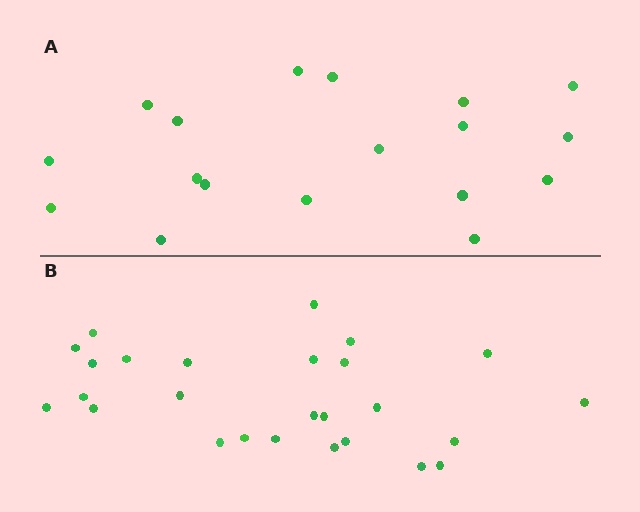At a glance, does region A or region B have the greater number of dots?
Region B (the bottom region) has more dots.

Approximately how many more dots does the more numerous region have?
Region B has roughly 8 or so more dots than region A.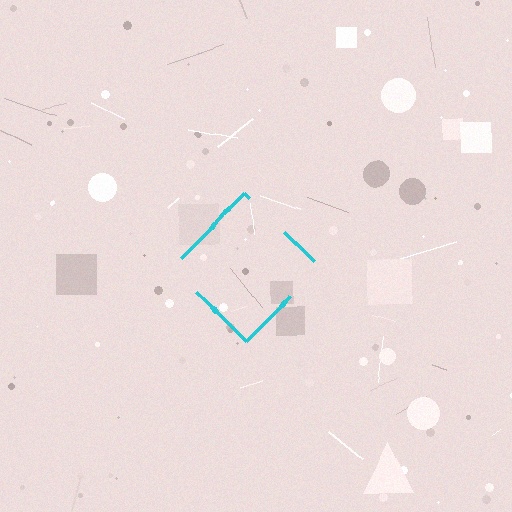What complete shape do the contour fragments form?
The contour fragments form a diamond.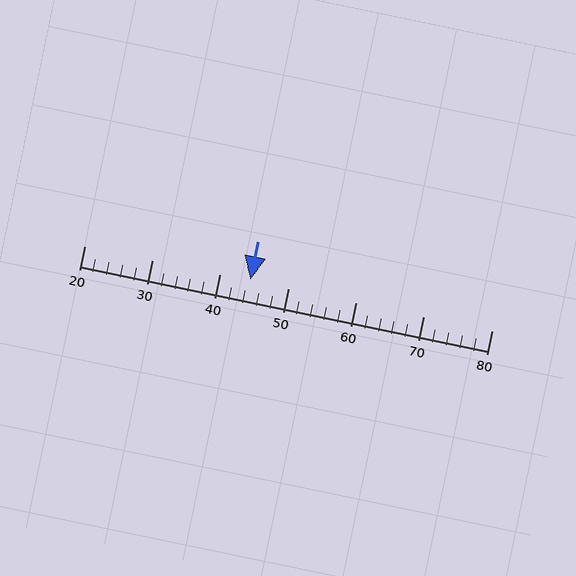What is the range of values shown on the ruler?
The ruler shows values from 20 to 80.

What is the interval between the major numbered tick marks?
The major tick marks are spaced 10 units apart.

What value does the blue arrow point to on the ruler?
The blue arrow points to approximately 44.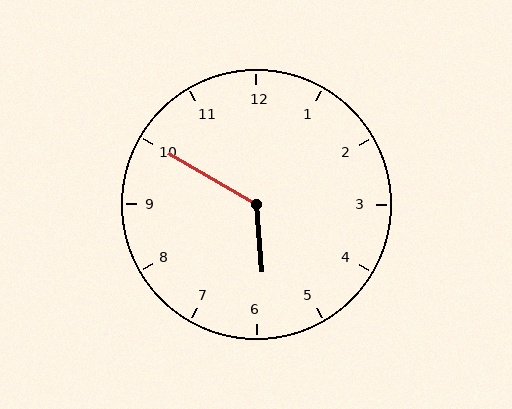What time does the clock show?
5:50.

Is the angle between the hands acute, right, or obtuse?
It is obtuse.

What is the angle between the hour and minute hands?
Approximately 125 degrees.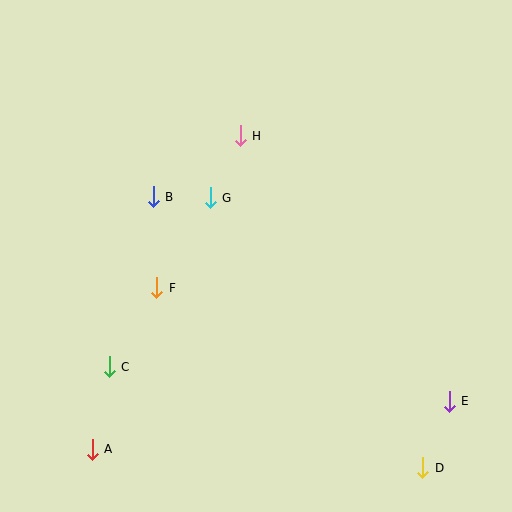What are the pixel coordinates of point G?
Point G is at (210, 198).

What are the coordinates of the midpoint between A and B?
The midpoint between A and B is at (123, 323).